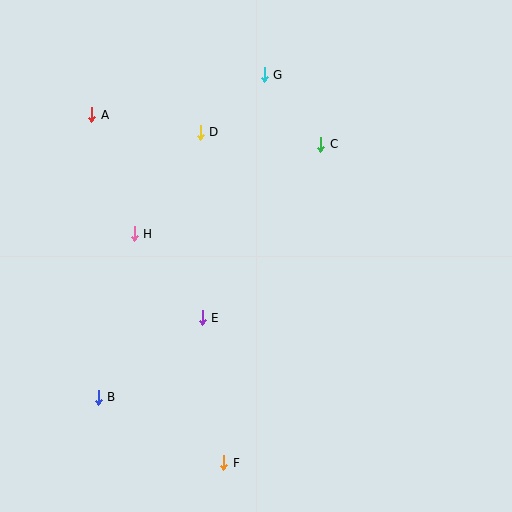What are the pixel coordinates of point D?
Point D is at (200, 132).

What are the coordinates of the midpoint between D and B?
The midpoint between D and B is at (149, 265).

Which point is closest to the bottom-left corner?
Point B is closest to the bottom-left corner.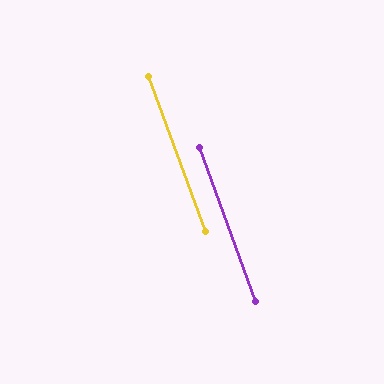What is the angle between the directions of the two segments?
Approximately 0 degrees.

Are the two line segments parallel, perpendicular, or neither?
Parallel — their directions differ by only 0.0°.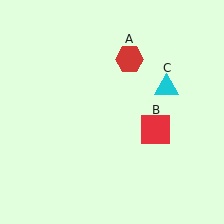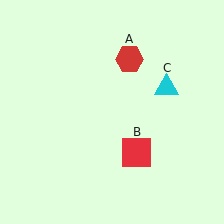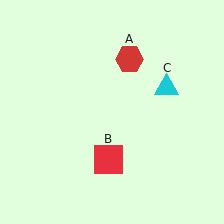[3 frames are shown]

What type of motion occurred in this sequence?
The red square (object B) rotated clockwise around the center of the scene.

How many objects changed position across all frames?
1 object changed position: red square (object B).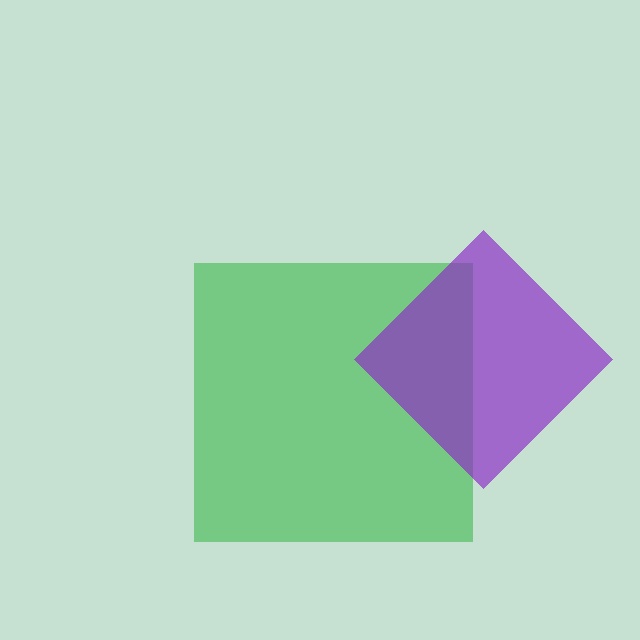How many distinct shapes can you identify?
There are 2 distinct shapes: a green square, a purple diamond.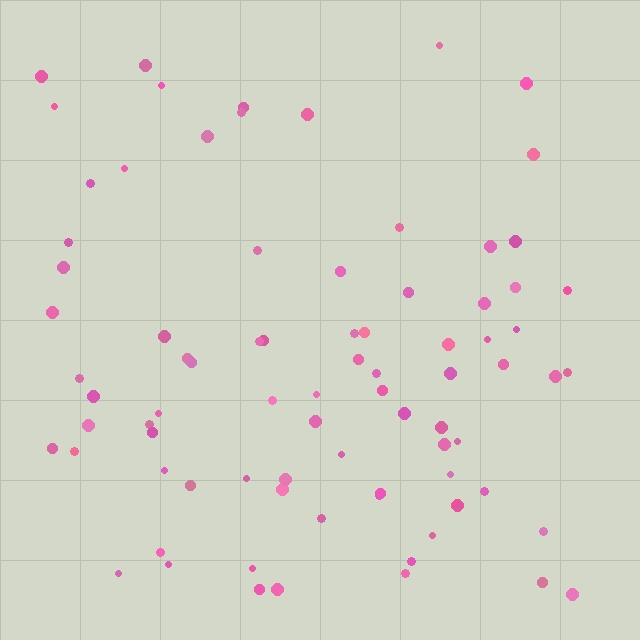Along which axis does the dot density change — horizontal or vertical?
Vertical.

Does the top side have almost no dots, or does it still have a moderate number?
Still a moderate number, just noticeably fewer than the bottom.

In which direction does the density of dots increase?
From top to bottom, with the bottom side densest.